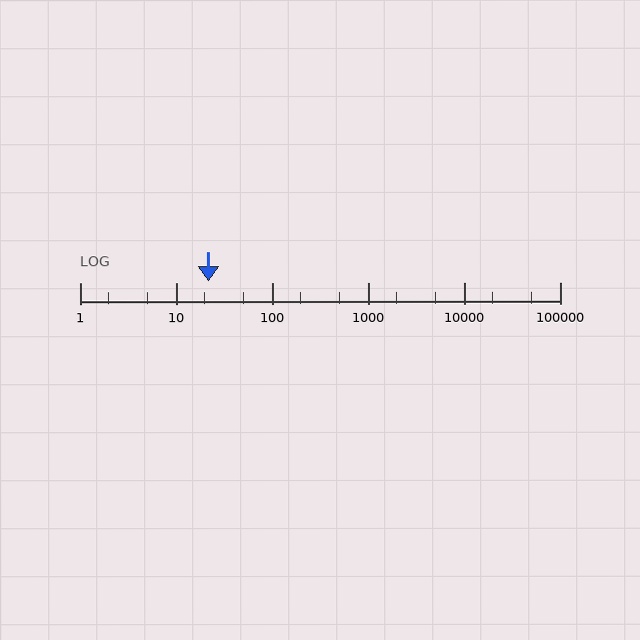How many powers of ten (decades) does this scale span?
The scale spans 5 decades, from 1 to 100000.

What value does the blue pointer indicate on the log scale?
The pointer indicates approximately 22.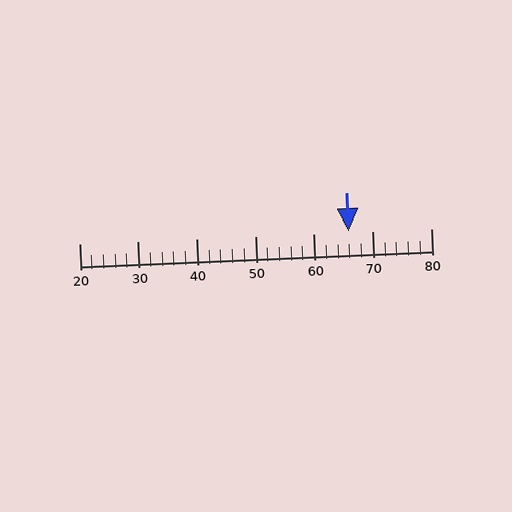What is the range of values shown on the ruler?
The ruler shows values from 20 to 80.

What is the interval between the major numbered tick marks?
The major tick marks are spaced 10 units apart.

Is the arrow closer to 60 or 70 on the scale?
The arrow is closer to 70.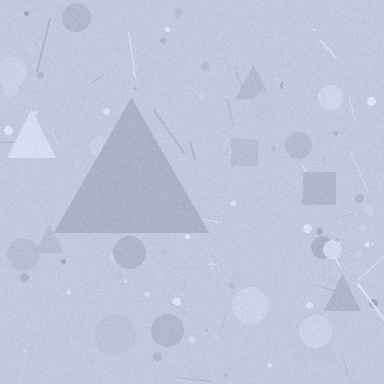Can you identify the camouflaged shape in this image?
The camouflaged shape is a triangle.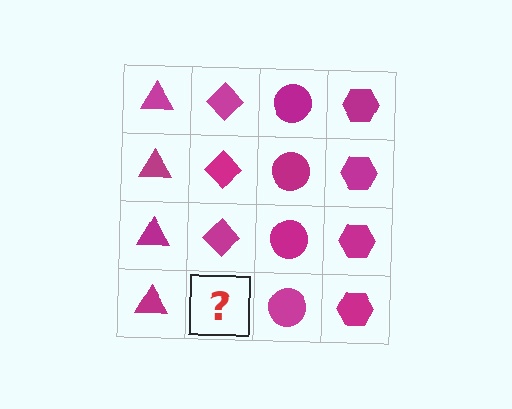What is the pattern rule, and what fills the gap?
The rule is that each column has a consistent shape. The gap should be filled with a magenta diamond.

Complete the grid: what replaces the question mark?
The question mark should be replaced with a magenta diamond.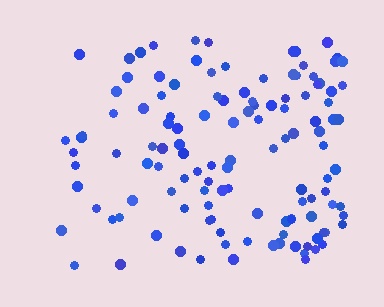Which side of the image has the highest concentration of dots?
The right.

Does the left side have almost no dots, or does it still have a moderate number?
Still a moderate number, just noticeably fewer than the right.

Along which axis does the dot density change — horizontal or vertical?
Horizontal.